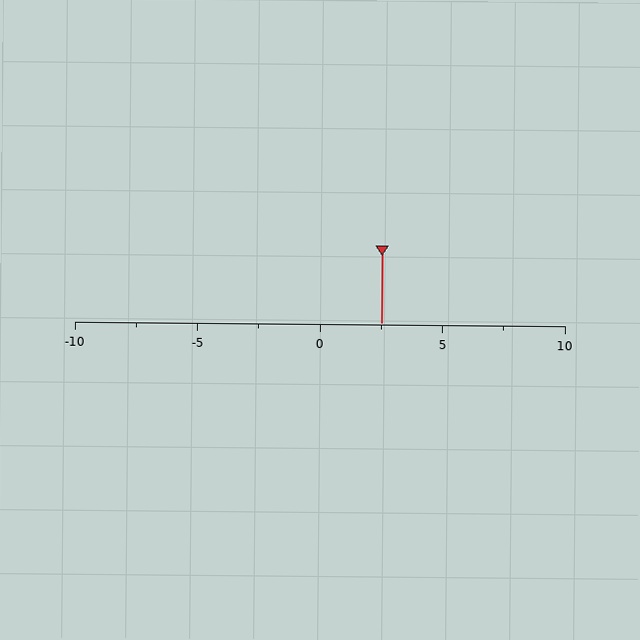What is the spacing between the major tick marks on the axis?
The major ticks are spaced 5 apart.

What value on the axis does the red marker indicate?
The marker indicates approximately 2.5.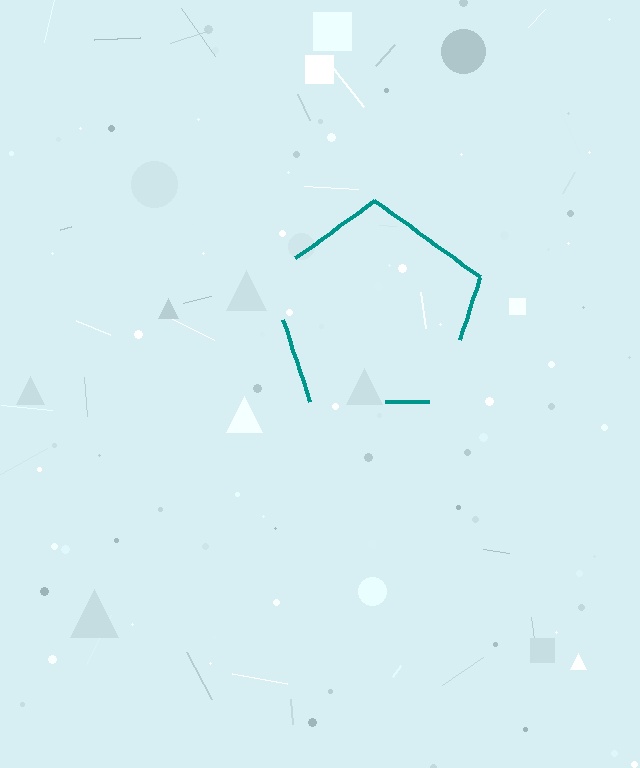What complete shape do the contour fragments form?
The contour fragments form a pentagon.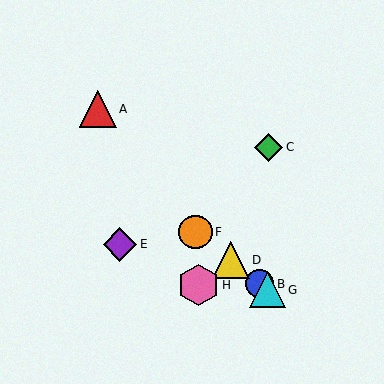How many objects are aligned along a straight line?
4 objects (B, D, F, G) are aligned along a straight line.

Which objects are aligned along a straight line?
Objects B, D, F, G are aligned along a straight line.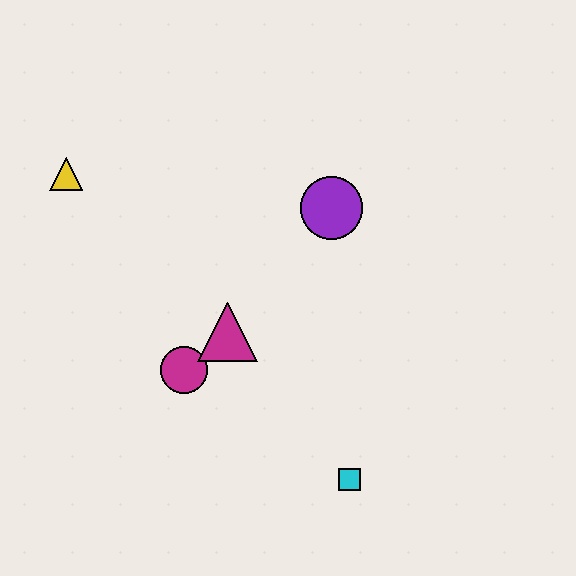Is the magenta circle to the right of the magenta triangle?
No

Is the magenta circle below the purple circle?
Yes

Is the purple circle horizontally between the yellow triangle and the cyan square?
Yes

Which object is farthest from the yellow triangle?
The cyan square is farthest from the yellow triangle.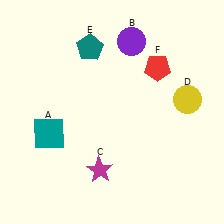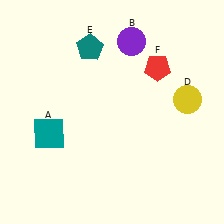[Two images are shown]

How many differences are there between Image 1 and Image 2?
There is 1 difference between the two images.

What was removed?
The magenta star (C) was removed in Image 2.